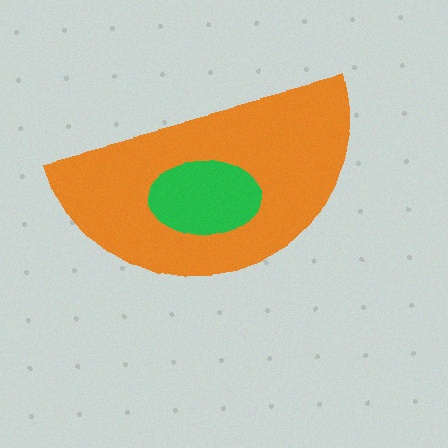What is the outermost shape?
The orange semicircle.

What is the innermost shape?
The green ellipse.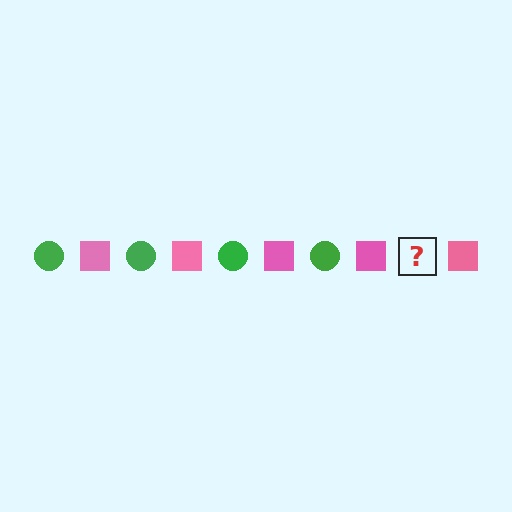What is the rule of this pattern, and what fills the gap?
The rule is that the pattern alternates between green circle and pink square. The gap should be filled with a green circle.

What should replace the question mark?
The question mark should be replaced with a green circle.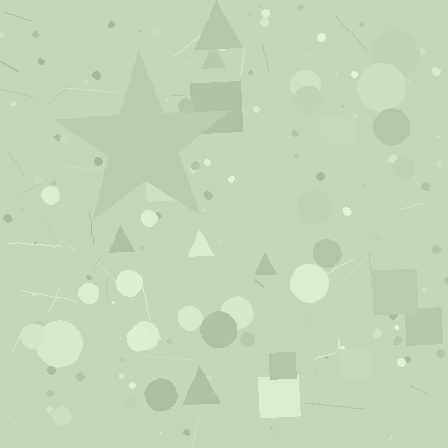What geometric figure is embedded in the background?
A star is embedded in the background.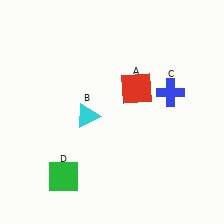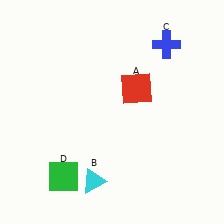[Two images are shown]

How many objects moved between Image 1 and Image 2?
2 objects moved between the two images.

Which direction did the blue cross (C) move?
The blue cross (C) moved up.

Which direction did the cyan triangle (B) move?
The cyan triangle (B) moved down.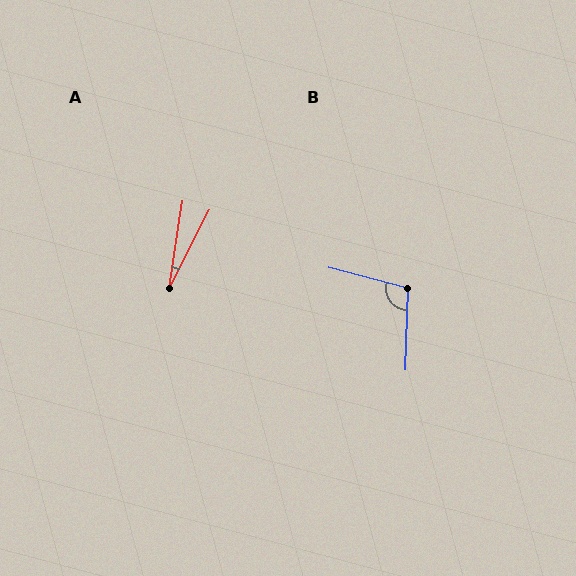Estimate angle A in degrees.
Approximately 19 degrees.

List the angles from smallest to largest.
A (19°), B (103°).